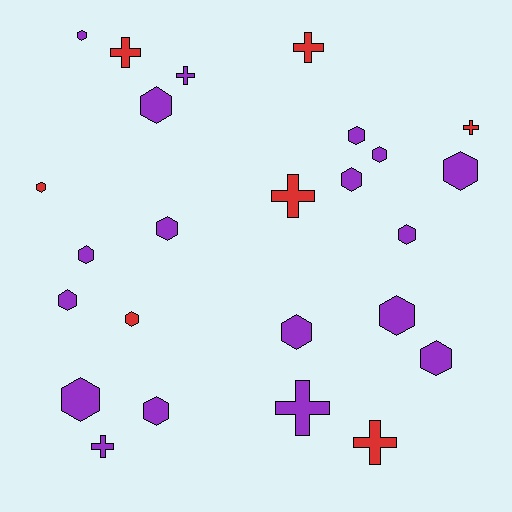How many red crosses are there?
There are 5 red crosses.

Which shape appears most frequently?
Hexagon, with 17 objects.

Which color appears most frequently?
Purple, with 18 objects.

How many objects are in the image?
There are 25 objects.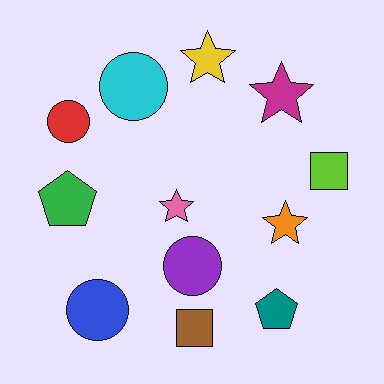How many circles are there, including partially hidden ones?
There are 4 circles.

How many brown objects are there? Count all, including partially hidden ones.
There is 1 brown object.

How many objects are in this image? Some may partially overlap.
There are 12 objects.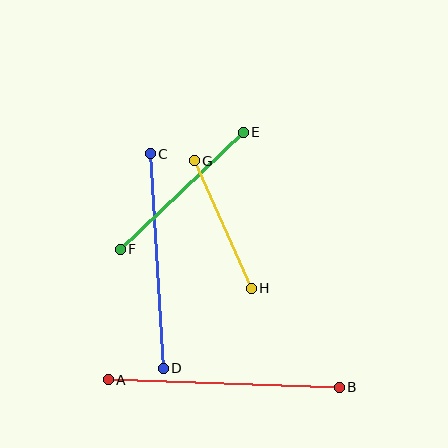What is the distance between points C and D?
The distance is approximately 215 pixels.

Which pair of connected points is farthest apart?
Points A and B are farthest apart.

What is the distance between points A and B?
The distance is approximately 231 pixels.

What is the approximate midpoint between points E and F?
The midpoint is at approximately (182, 191) pixels.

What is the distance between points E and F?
The distance is approximately 170 pixels.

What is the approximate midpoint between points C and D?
The midpoint is at approximately (157, 261) pixels.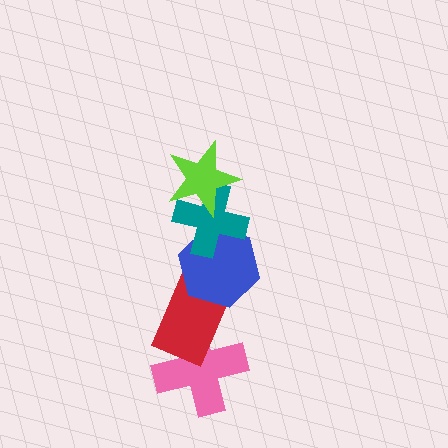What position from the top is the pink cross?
The pink cross is 5th from the top.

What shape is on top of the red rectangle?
The blue hexagon is on top of the red rectangle.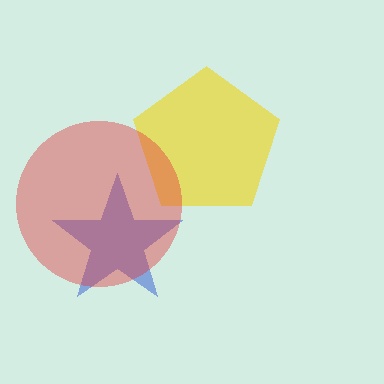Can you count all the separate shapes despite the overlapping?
Yes, there are 3 separate shapes.